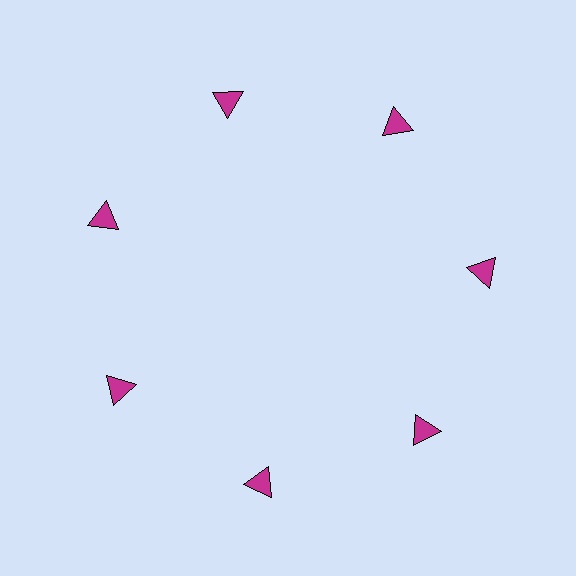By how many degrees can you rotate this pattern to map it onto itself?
The pattern maps onto itself every 51 degrees of rotation.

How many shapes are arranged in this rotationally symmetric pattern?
There are 7 shapes, arranged in 7 groups of 1.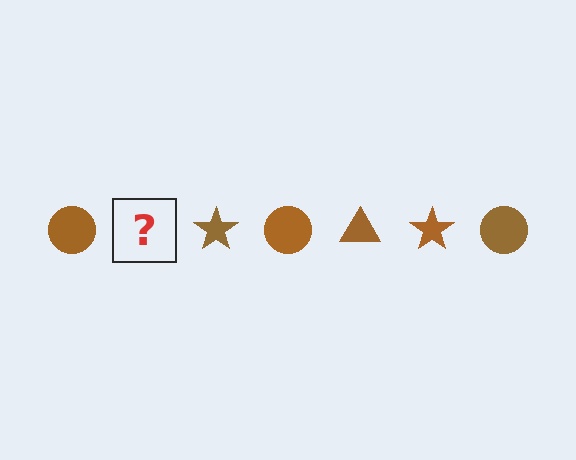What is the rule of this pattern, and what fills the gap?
The rule is that the pattern cycles through circle, triangle, star shapes in brown. The gap should be filled with a brown triangle.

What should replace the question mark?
The question mark should be replaced with a brown triangle.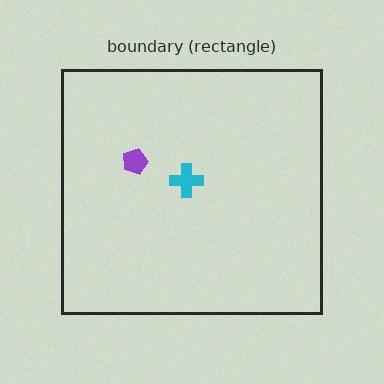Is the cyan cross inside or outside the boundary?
Inside.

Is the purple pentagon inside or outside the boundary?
Inside.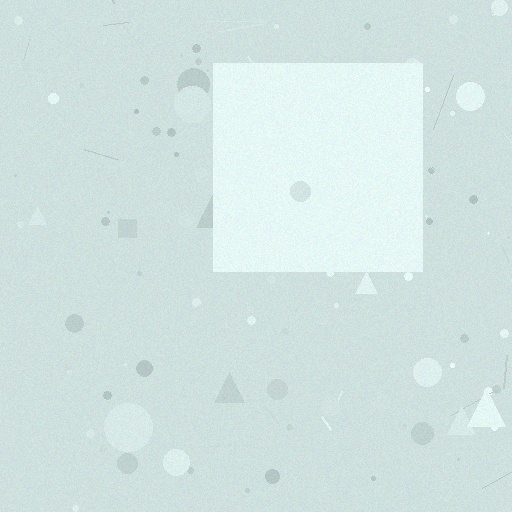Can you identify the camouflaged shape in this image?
The camouflaged shape is a square.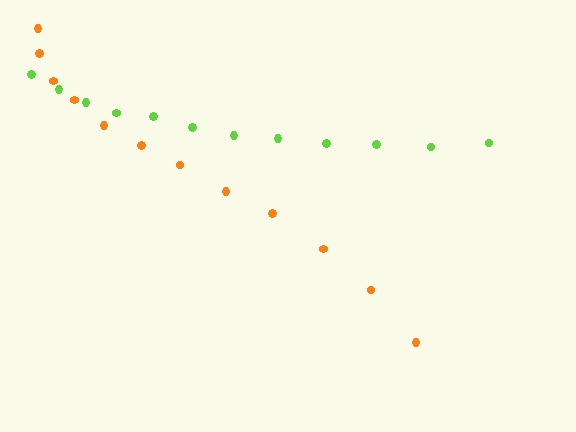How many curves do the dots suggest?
There are 2 distinct paths.